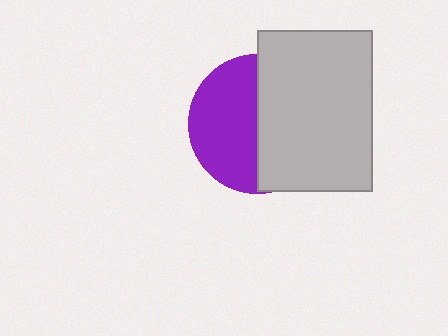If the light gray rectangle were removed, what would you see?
You would see the complete purple circle.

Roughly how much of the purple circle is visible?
About half of it is visible (roughly 50%).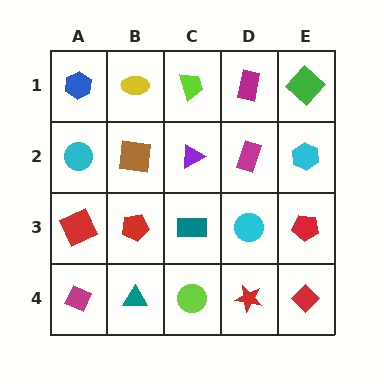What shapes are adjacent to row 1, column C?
A purple triangle (row 2, column C), a yellow ellipse (row 1, column B), a magenta rectangle (row 1, column D).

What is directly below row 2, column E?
A red pentagon.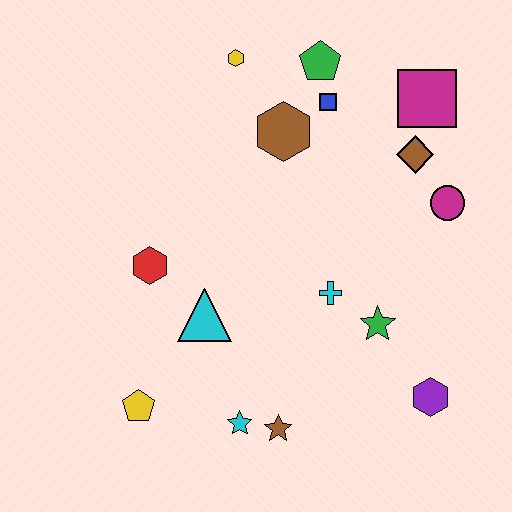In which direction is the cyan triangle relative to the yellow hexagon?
The cyan triangle is below the yellow hexagon.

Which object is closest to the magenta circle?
The brown diamond is closest to the magenta circle.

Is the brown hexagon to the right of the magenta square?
No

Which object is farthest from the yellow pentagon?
The magenta square is farthest from the yellow pentagon.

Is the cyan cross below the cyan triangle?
No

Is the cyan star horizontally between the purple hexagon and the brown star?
No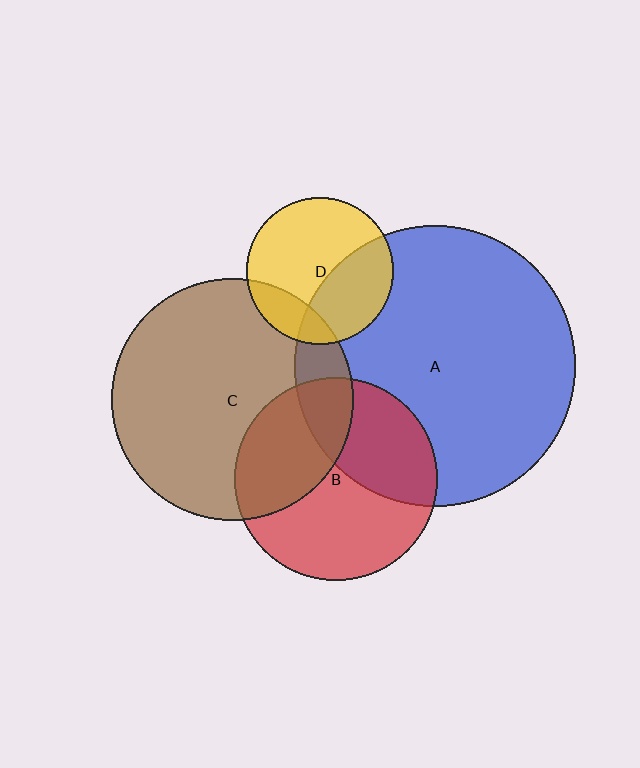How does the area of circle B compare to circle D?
Approximately 1.9 times.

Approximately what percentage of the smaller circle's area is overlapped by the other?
Approximately 40%.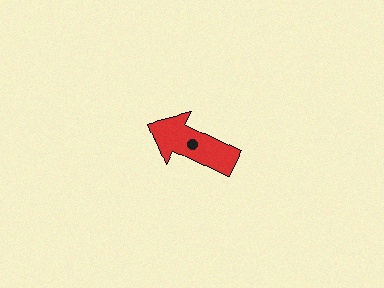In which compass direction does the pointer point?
Northwest.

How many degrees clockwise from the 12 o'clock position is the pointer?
Approximately 297 degrees.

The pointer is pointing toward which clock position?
Roughly 10 o'clock.